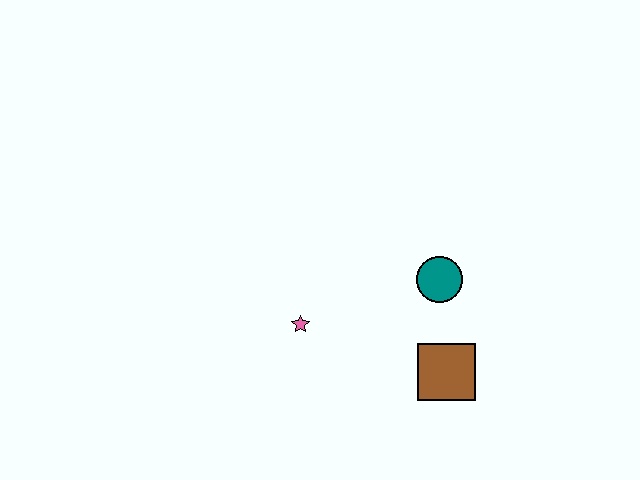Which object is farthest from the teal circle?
The pink star is farthest from the teal circle.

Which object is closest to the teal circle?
The brown square is closest to the teal circle.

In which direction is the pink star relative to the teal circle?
The pink star is to the left of the teal circle.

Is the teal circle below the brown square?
No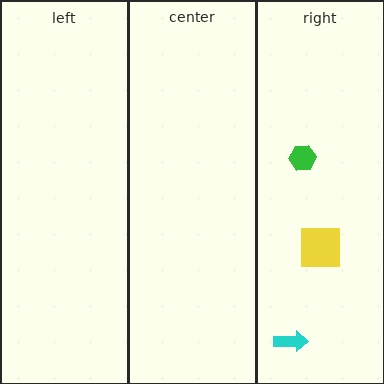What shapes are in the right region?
The yellow square, the cyan arrow, the green hexagon.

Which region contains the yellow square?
The right region.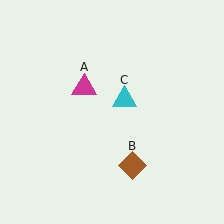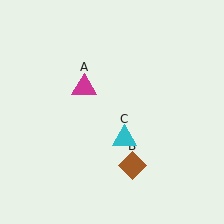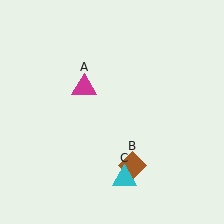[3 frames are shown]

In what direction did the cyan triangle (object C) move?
The cyan triangle (object C) moved down.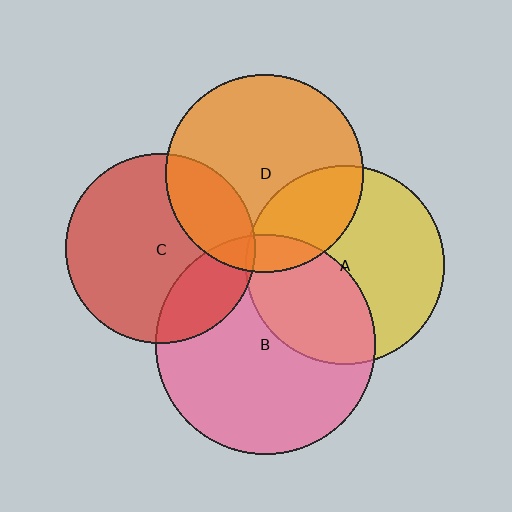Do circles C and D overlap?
Yes.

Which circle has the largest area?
Circle B (pink).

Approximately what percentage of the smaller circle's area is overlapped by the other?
Approximately 25%.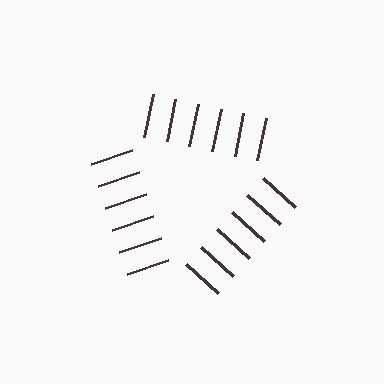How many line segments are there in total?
18 — 6 along each of the 3 edges.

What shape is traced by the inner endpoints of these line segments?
An illusory triangle — the line segments terminate on its edges but no continuous stroke is drawn.